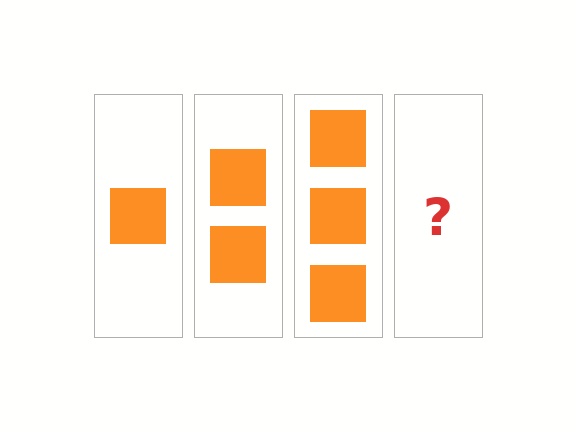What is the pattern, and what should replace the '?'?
The pattern is that each step adds one more square. The '?' should be 4 squares.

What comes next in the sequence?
The next element should be 4 squares.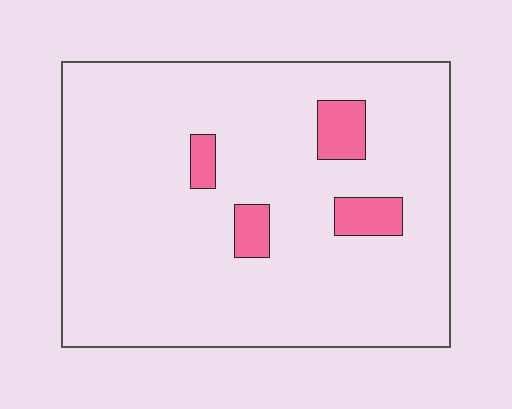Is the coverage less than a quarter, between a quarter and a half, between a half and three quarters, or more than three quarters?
Less than a quarter.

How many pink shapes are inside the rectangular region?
4.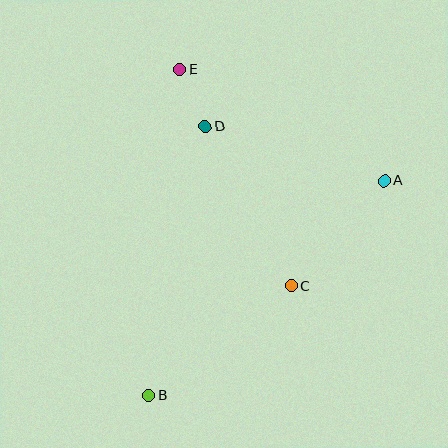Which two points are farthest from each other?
Points B and E are farthest from each other.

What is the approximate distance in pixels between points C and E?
The distance between C and E is approximately 244 pixels.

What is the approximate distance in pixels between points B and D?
The distance between B and D is approximately 275 pixels.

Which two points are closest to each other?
Points D and E are closest to each other.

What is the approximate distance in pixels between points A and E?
The distance between A and E is approximately 233 pixels.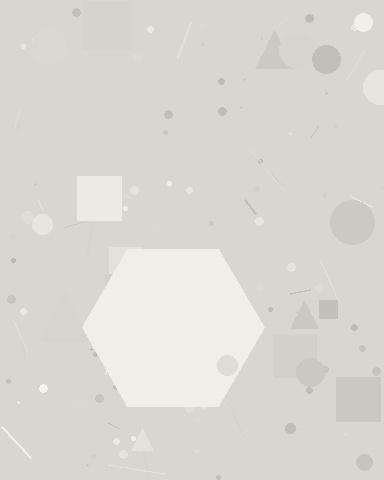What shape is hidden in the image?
A hexagon is hidden in the image.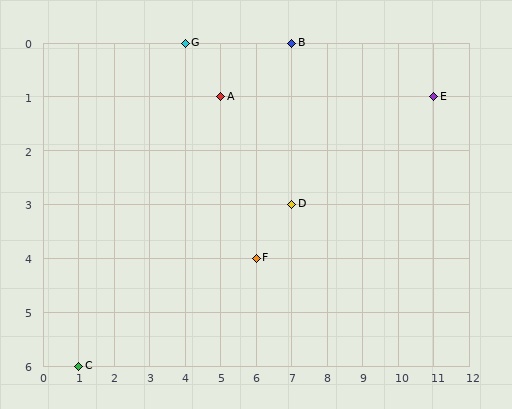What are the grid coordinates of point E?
Point E is at grid coordinates (11, 1).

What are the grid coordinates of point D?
Point D is at grid coordinates (7, 3).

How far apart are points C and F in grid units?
Points C and F are 5 columns and 2 rows apart (about 5.4 grid units diagonally).